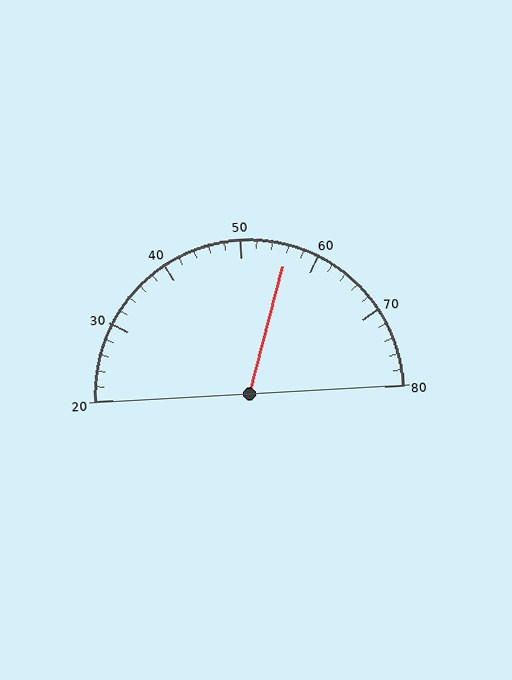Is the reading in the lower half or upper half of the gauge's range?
The reading is in the upper half of the range (20 to 80).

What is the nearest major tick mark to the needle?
The nearest major tick mark is 60.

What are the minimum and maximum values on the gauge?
The gauge ranges from 20 to 80.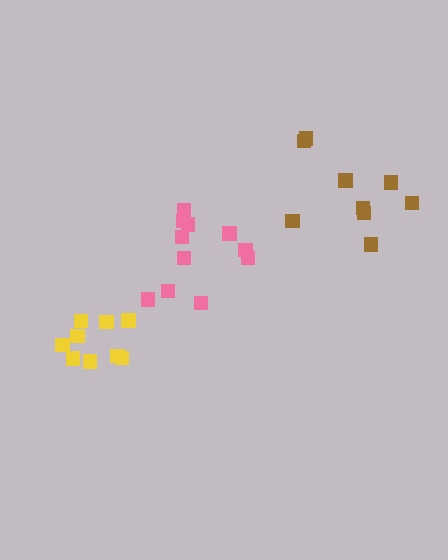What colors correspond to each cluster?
The clusters are colored: pink, yellow, brown.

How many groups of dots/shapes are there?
There are 3 groups.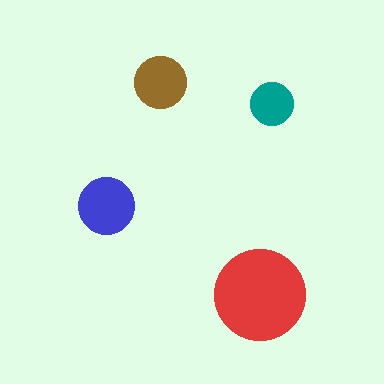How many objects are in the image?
There are 4 objects in the image.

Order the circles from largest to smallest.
the red one, the blue one, the brown one, the teal one.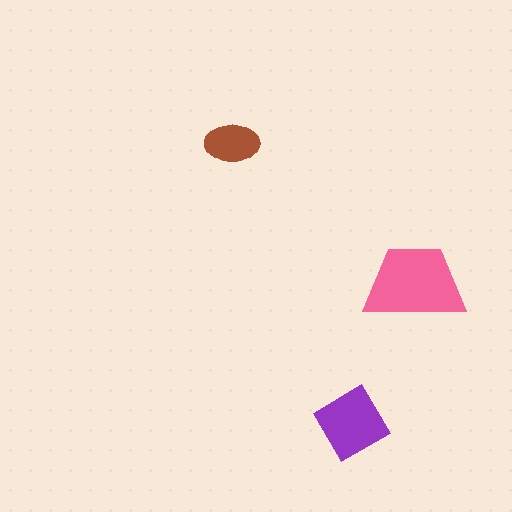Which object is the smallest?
The brown ellipse.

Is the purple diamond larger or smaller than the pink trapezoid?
Smaller.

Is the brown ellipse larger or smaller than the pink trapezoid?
Smaller.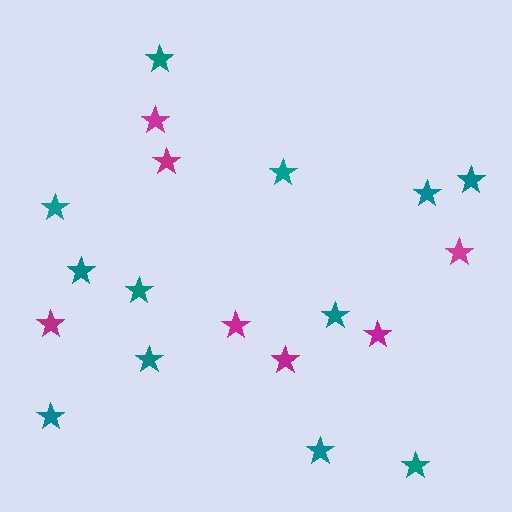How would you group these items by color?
There are 2 groups: one group of magenta stars (7) and one group of teal stars (12).